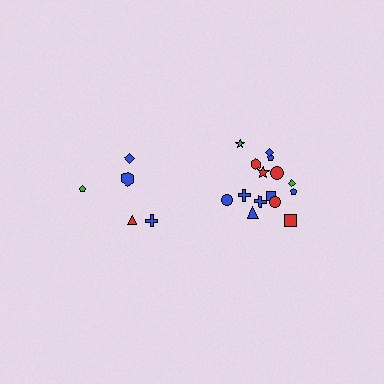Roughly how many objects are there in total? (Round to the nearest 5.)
Roughly 20 objects in total.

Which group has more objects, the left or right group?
The right group.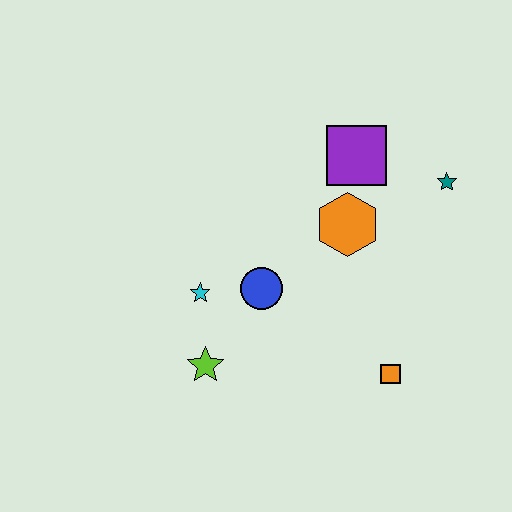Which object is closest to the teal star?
The purple square is closest to the teal star.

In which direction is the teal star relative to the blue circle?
The teal star is to the right of the blue circle.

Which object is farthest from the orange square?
The purple square is farthest from the orange square.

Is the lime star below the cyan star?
Yes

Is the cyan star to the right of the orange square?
No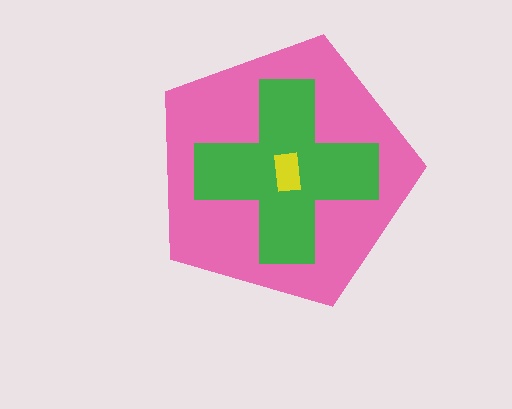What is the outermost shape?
The pink pentagon.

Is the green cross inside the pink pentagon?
Yes.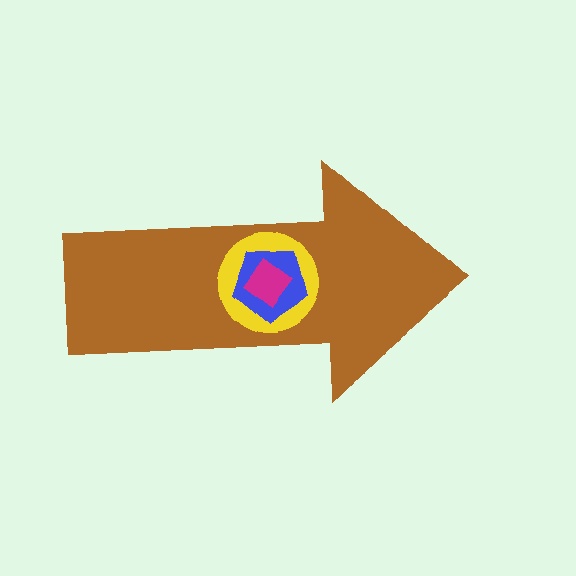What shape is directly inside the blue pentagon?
The magenta diamond.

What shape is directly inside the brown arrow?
The yellow circle.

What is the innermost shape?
The magenta diamond.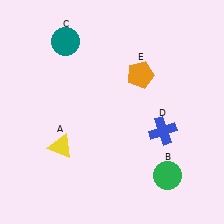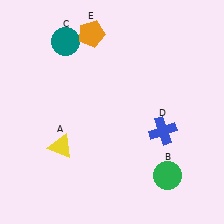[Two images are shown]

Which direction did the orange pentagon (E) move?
The orange pentagon (E) moved left.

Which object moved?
The orange pentagon (E) moved left.